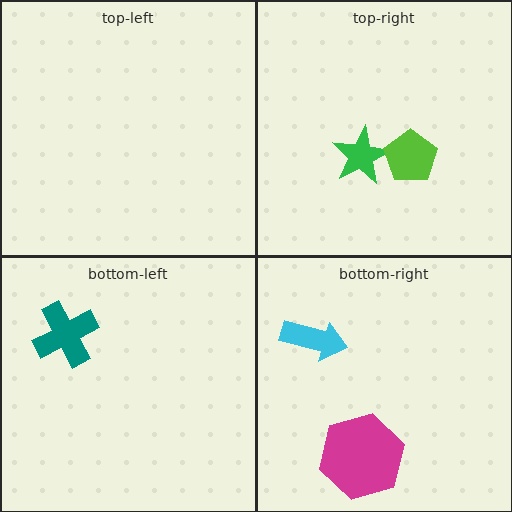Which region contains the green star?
The top-right region.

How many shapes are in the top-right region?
2.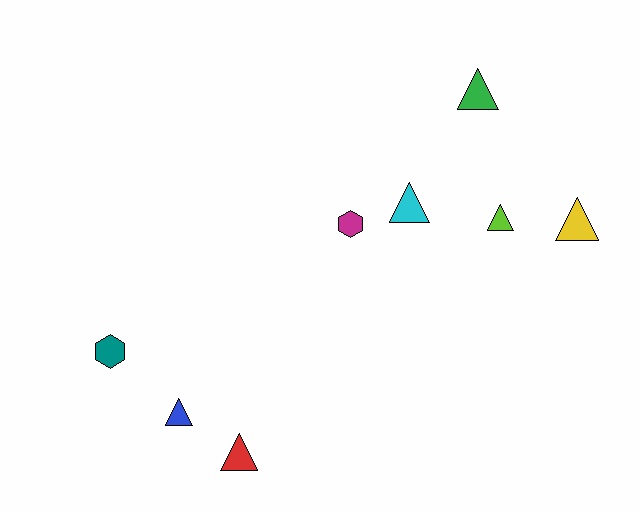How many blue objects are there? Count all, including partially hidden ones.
There is 1 blue object.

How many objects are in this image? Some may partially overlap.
There are 8 objects.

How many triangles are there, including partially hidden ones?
There are 6 triangles.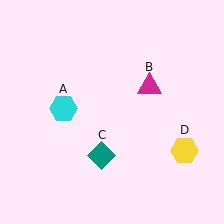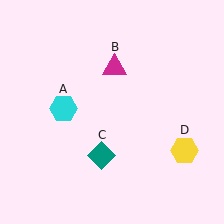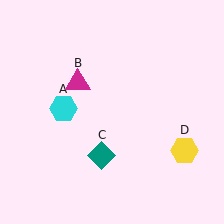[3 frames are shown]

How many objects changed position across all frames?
1 object changed position: magenta triangle (object B).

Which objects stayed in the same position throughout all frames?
Cyan hexagon (object A) and teal diamond (object C) and yellow hexagon (object D) remained stationary.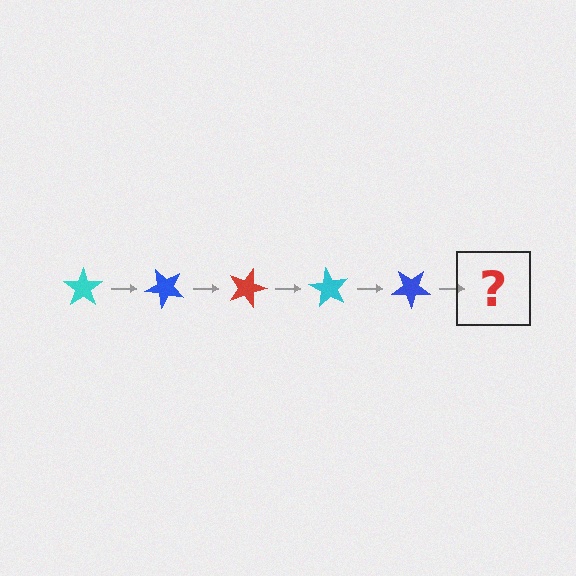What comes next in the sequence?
The next element should be a red star, rotated 225 degrees from the start.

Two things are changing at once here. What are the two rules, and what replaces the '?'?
The two rules are that it rotates 45 degrees each step and the color cycles through cyan, blue, and red. The '?' should be a red star, rotated 225 degrees from the start.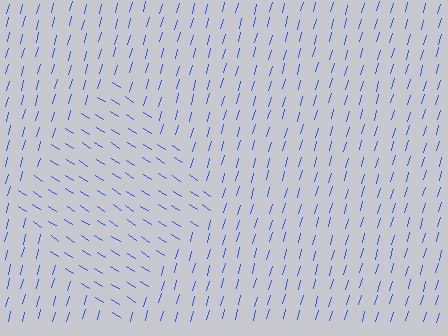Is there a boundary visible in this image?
Yes, there is a texture boundary formed by a change in line orientation.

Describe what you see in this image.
The image is filled with small blue line segments. A diamond region in the image has lines oriented differently from the surrounding lines, creating a visible texture boundary.